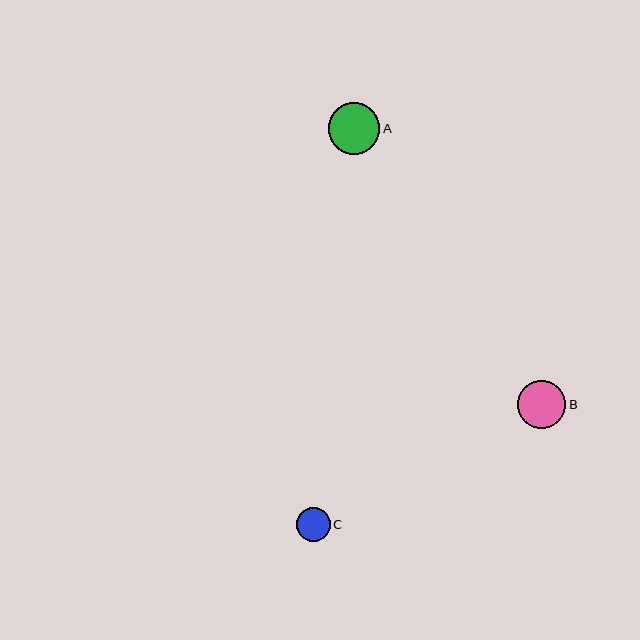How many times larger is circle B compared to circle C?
Circle B is approximately 1.4 times the size of circle C.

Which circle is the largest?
Circle A is the largest with a size of approximately 51 pixels.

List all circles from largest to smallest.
From largest to smallest: A, B, C.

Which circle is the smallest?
Circle C is the smallest with a size of approximately 34 pixels.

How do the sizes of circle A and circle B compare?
Circle A and circle B are approximately the same size.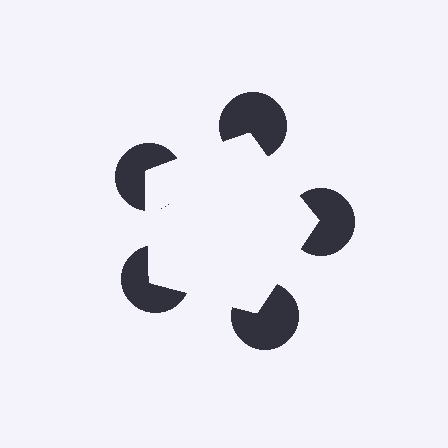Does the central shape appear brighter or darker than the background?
It typically appears slightly brighter than the background, even though no actual brightness change is drawn.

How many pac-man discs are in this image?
There are 5 — one at each vertex of the illusory pentagon.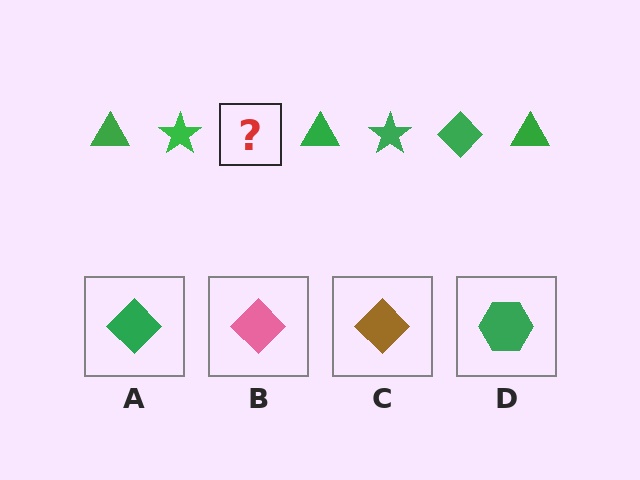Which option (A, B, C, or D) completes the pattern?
A.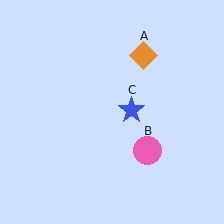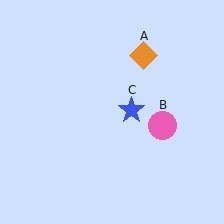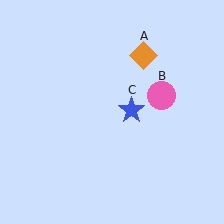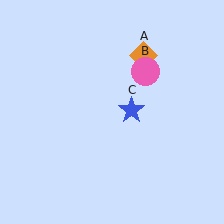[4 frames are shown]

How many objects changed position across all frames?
1 object changed position: pink circle (object B).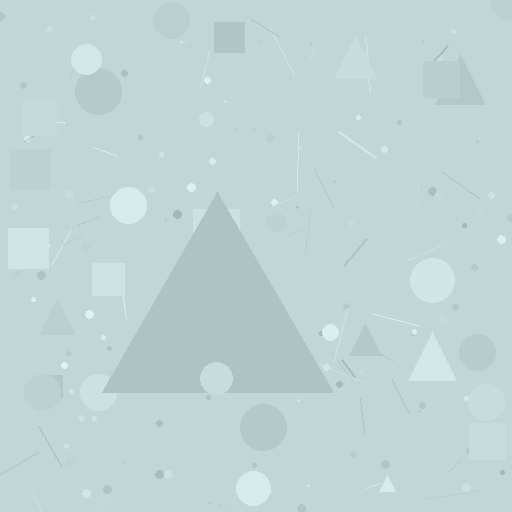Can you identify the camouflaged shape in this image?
The camouflaged shape is a triangle.